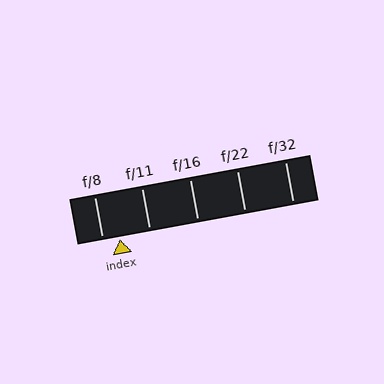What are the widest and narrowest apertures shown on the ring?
The widest aperture shown is f/8 and the narrowest is f/32.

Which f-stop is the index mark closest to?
The index mark is closest to f/8.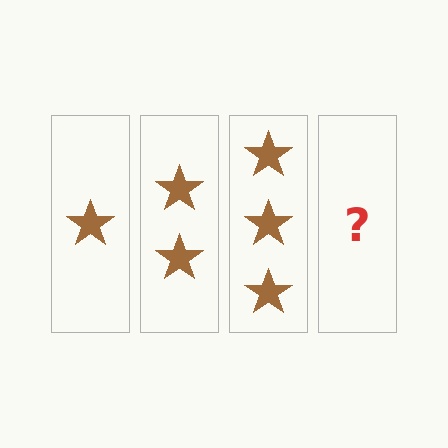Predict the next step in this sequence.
The next step is 4 stars.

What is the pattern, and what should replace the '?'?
The pattern is that each step adds one more star. The '?' should be 4 stars.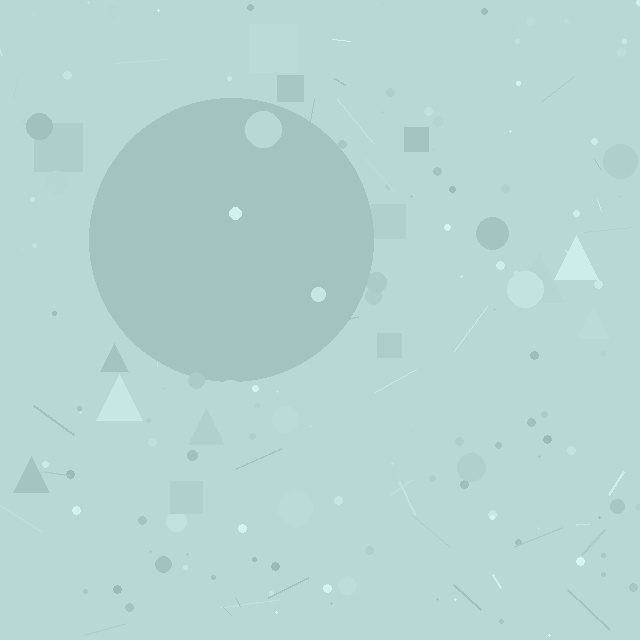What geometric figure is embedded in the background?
A circle is embedded in the background.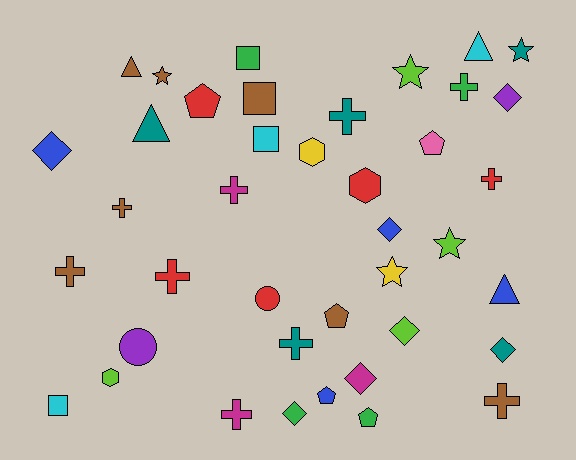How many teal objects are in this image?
There are 5 teal objects.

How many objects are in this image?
There are 40 objects.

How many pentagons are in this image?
There are 5 pentagons.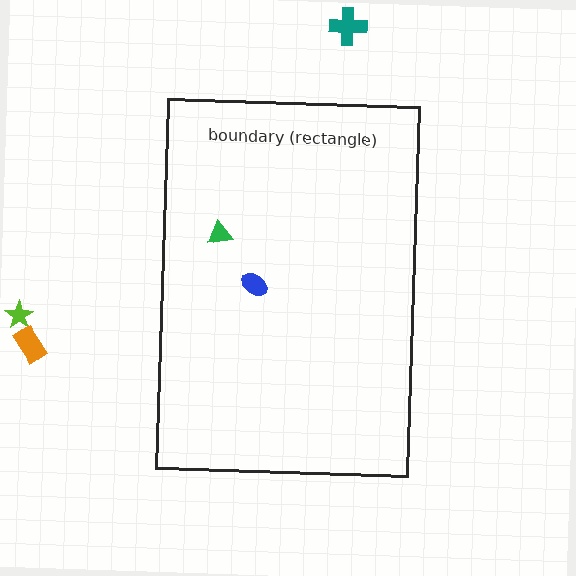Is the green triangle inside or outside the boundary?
Inside.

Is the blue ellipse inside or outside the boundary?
Inside.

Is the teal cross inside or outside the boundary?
Outside.